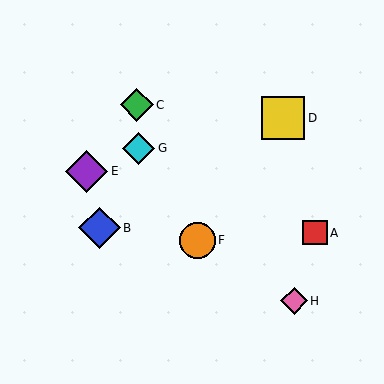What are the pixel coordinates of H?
Object H is at (294, 301).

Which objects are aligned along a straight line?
Objects E, F, H are aligned along a straight line.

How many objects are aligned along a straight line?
3 objects (E, F, H) are aligned along a straight line.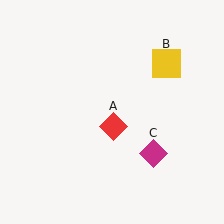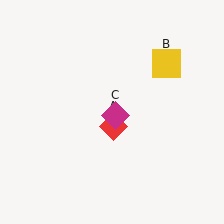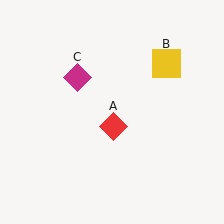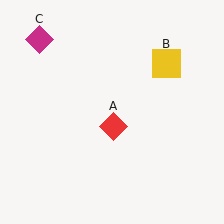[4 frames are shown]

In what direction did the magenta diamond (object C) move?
The magenta diamond (object C) moved up and to the left.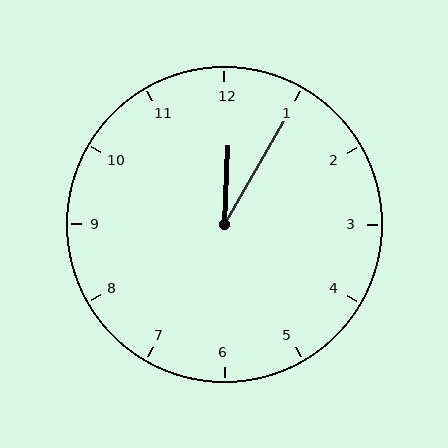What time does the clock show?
12:05.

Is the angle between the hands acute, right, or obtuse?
It is acute.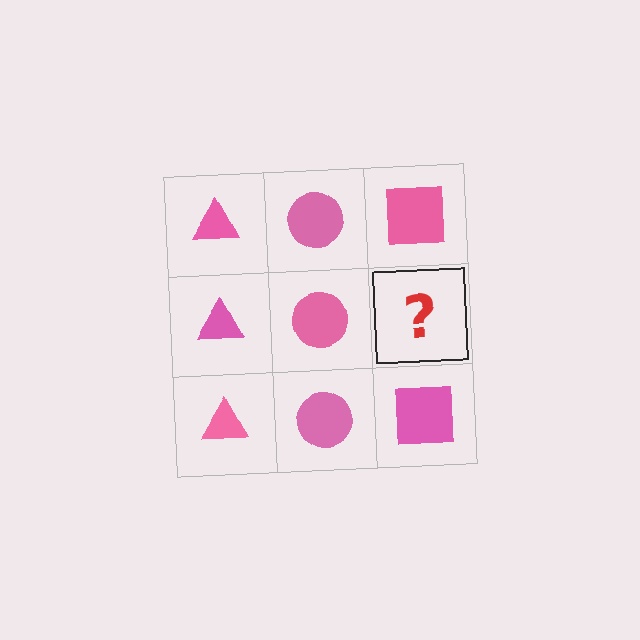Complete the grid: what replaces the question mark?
The question mark should be replaced with a pink square.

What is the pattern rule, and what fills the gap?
The rule is that each column has a consistent shape. The gap should be filled with a pink square.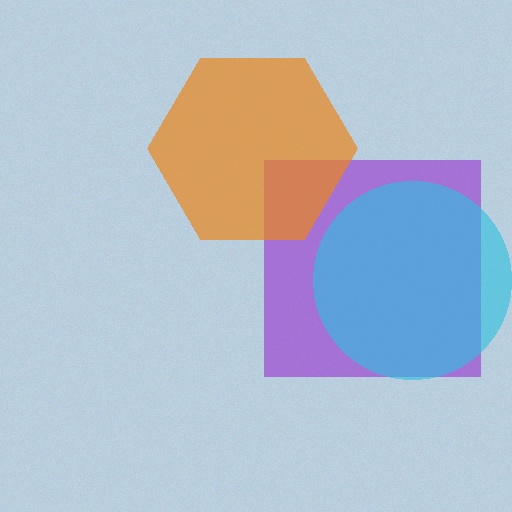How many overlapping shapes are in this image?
There are 3 overlapping shapes in the image.